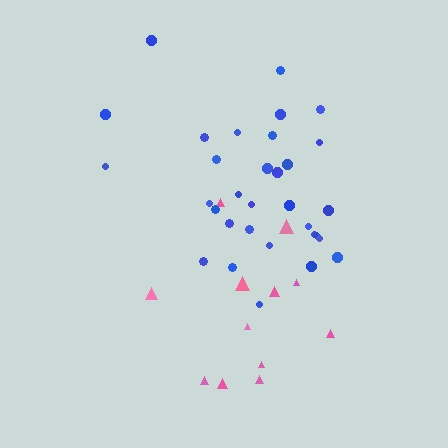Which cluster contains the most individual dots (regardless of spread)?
Blue (32).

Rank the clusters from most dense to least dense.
blue, pink.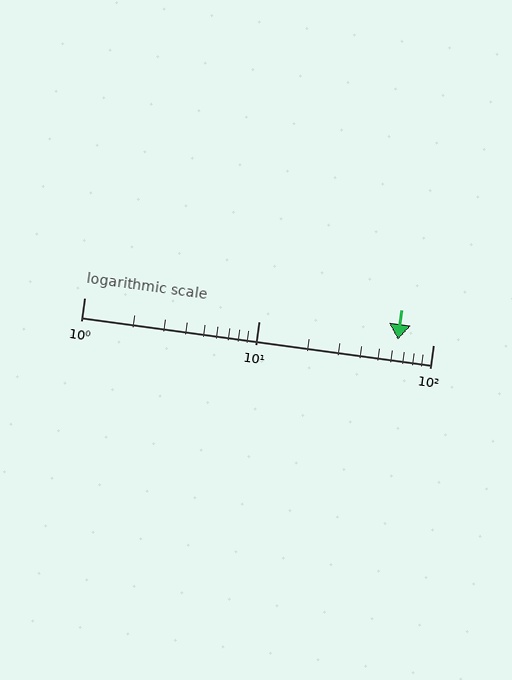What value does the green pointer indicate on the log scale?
The pointer indicates approximately 63.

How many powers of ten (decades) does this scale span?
The scale spans 2 decades, from 1 to 100.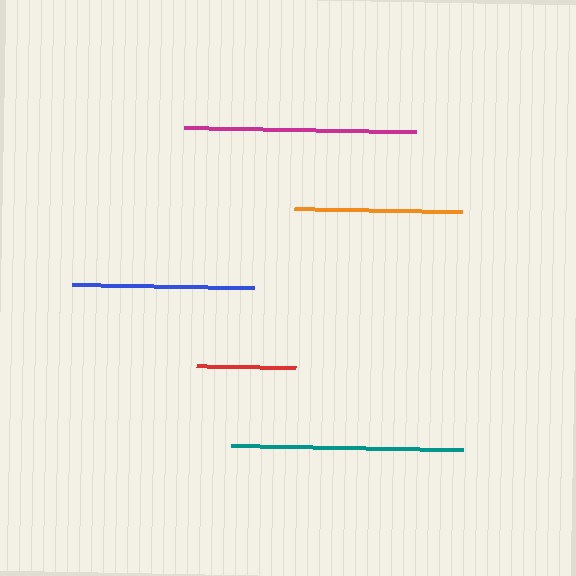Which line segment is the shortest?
The red line is the shortest at approximately 98 pixels.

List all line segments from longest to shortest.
From longest to shortest: teal, magenta, blue, orange, red.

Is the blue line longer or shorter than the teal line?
The teal line is longer than the blue line.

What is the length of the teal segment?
The teal segment is approximately 232 pixels long.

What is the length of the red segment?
The red segment is approximately 98 pixels long.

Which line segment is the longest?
The teal line is the longest at approximately 232 pixels.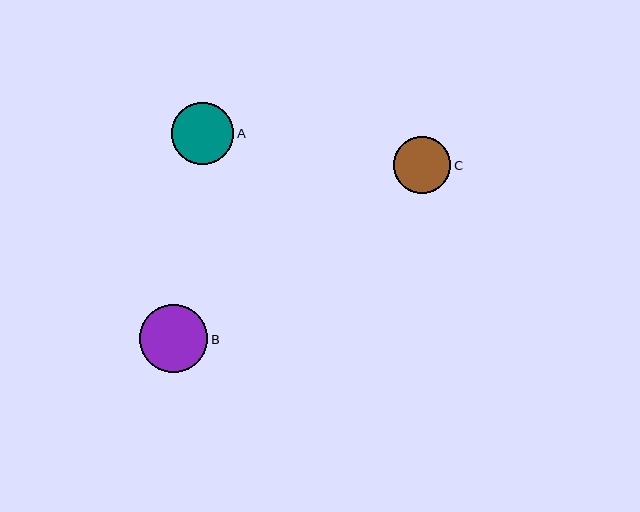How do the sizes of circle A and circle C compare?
Circle A and circle C are approximately the same size.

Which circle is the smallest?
Circle C is the smallest with a size of approximately 57 pixels.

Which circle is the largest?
Circle B is the largest with a size of approximately 68 pixels.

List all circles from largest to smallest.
From largest to smallest: B, A, C.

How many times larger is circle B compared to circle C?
Circle B is approximately 1.2 times the size of circle C.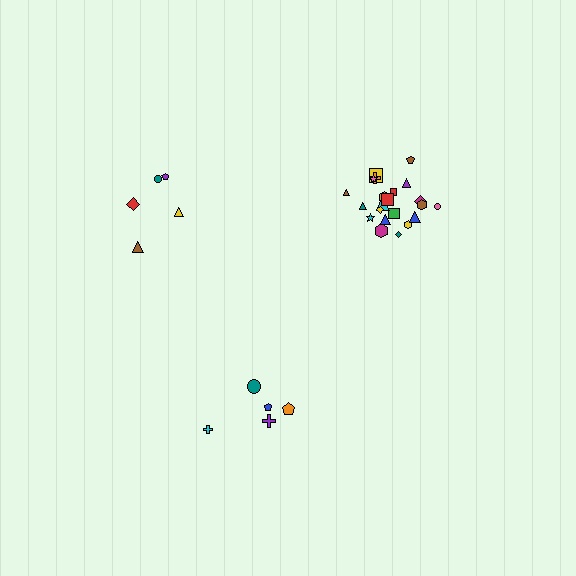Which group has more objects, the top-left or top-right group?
The top-right group.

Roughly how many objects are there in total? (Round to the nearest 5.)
Roughly 30 objects in total.